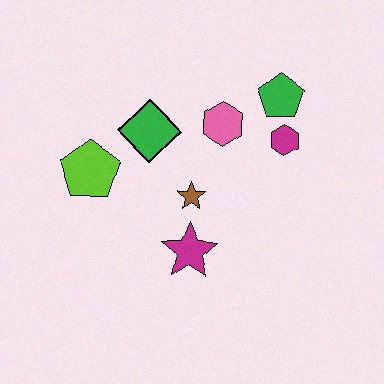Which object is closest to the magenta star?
The brown star is closest to the magenta star.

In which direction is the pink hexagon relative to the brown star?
The pink hexagon is above the brown star.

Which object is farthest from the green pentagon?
The lime pentagon is farthest from the green pentagon.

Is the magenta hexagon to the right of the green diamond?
Yes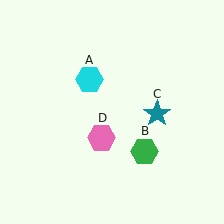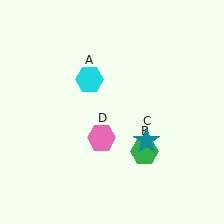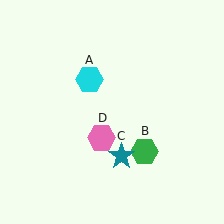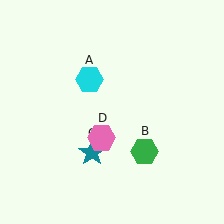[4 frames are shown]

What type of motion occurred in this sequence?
The teal star (object C) rotated clockwise around the center of the scene.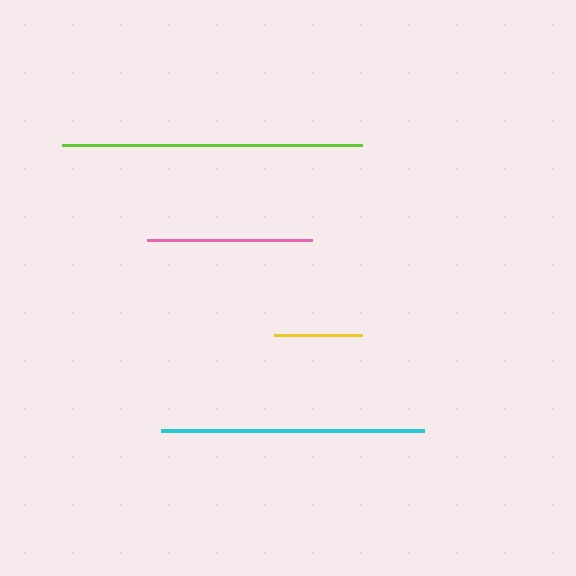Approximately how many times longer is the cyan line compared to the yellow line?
The cyan line is approximately 3.0 times the length of the yellow line.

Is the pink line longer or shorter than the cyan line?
The cyan line is longer than the pink line.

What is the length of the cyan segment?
The cyan segment is approximately 264 pixels long.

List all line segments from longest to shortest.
From longest to shortest: lime, cyan, pink, yellow.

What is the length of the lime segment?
The lime segment is approximately 300 pixels long.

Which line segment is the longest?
The lime line is the longest at approximately 300 pixels.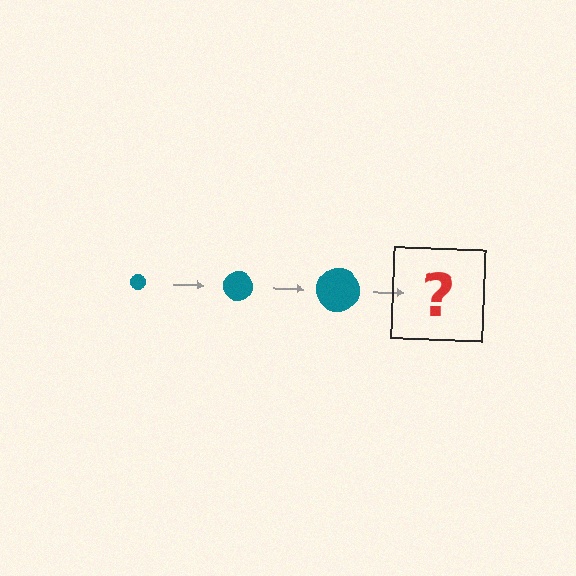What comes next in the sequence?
The next element should be a teal circle, larger than the previous one.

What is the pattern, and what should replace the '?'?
The pattern is that the circle gets progressively larger each step. The '?' should be a teal circle, larger than the previous one.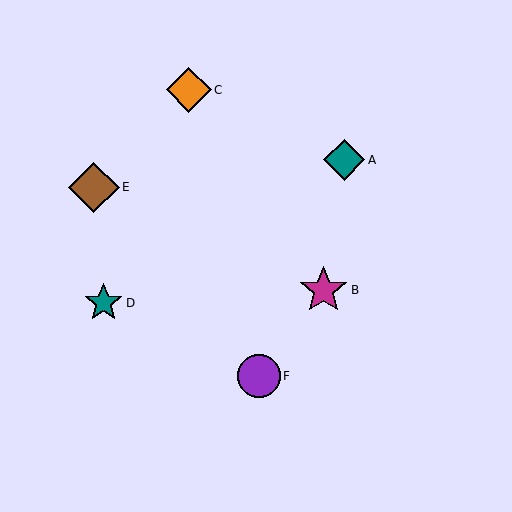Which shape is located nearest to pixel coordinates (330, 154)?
The teal diamond (labeled A) at (344, 160) is nearest to that location.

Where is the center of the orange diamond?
The center of the orange diamond is at (189, 90).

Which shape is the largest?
The brown diamond (labeled E) is the largest.